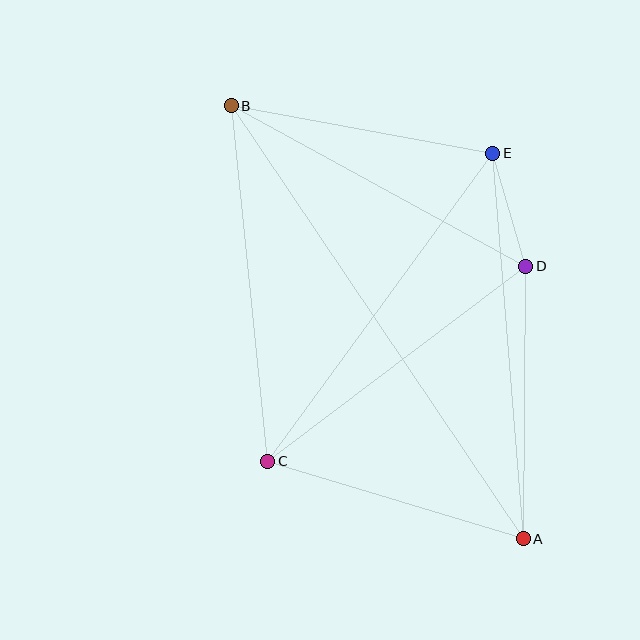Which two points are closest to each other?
Points D and E are closest to each other.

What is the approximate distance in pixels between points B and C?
The distance between B and C is approximately 357 pixels.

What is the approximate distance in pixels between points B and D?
The distance between B and D is approximately 336 pixels.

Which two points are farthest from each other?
Points A and B are farthest from each other.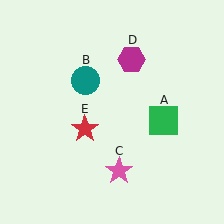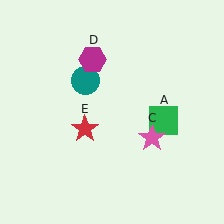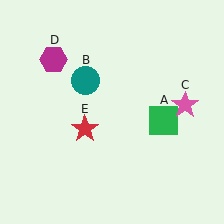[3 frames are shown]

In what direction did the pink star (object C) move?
The pink star (object C) moved up and to the right.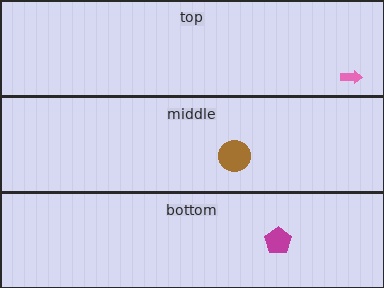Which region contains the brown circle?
The middle region.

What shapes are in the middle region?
The brown circle.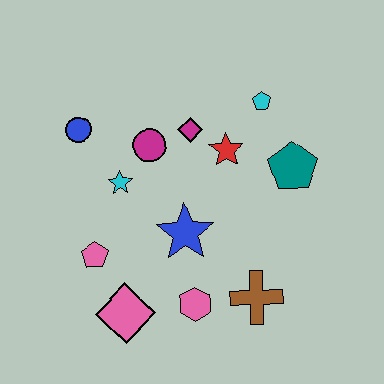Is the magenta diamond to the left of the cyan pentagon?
Yes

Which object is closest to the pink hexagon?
The brown cross is closest to the pink hexagon.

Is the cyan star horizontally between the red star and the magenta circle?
No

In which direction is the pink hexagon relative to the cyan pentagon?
The pink hexagon is below the cyan pentagon.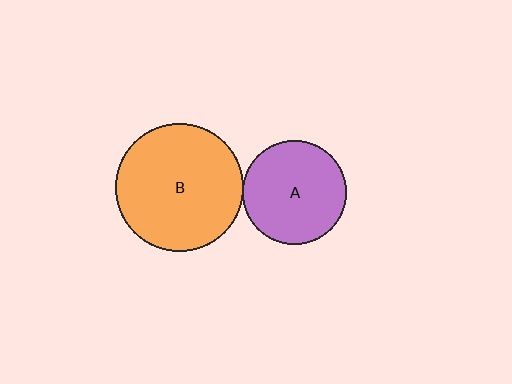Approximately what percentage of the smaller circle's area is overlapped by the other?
Approximately 5%.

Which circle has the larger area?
Circle B (orange).